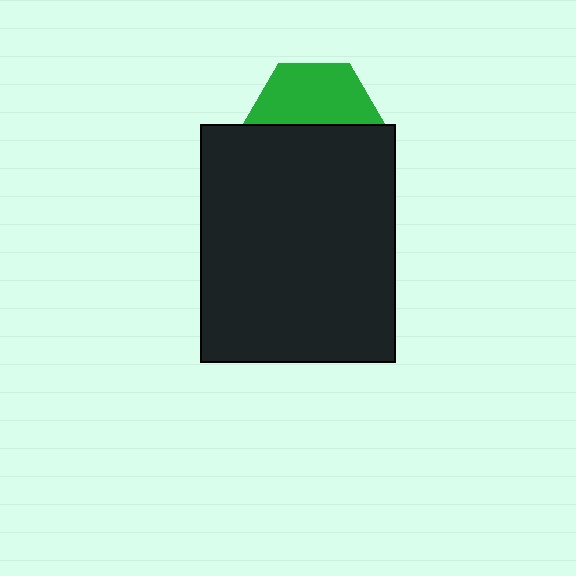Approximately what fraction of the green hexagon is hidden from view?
Roughly 52% of the green hexagon is hidden behind the black rectangle.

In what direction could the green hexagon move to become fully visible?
The green hexagon could move up. That would shift it out from behind the black rectangle entirely.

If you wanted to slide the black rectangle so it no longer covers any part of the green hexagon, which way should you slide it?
Slide it down — that is the most direct way to separate the two shapes.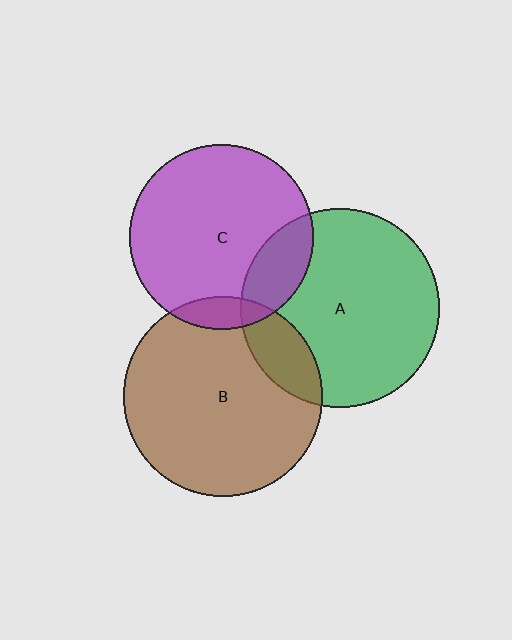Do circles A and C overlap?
Yes.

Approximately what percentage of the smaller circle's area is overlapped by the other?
Approximately 20%.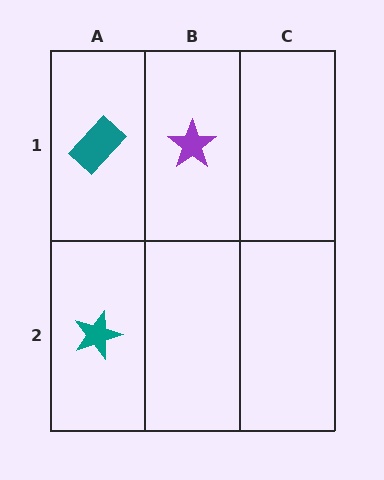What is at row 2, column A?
A teal star.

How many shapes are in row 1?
2 shapes.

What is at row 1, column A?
A teal rectangle.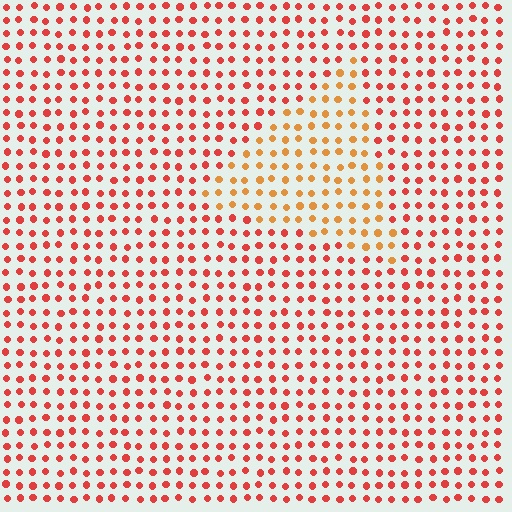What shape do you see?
I see a triangle.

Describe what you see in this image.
The image is filled with small red elements in a uniform arrangement. A triangle-shaped region is visible where the elements are tinted to a slightly different hue, forming a subtle color boundary.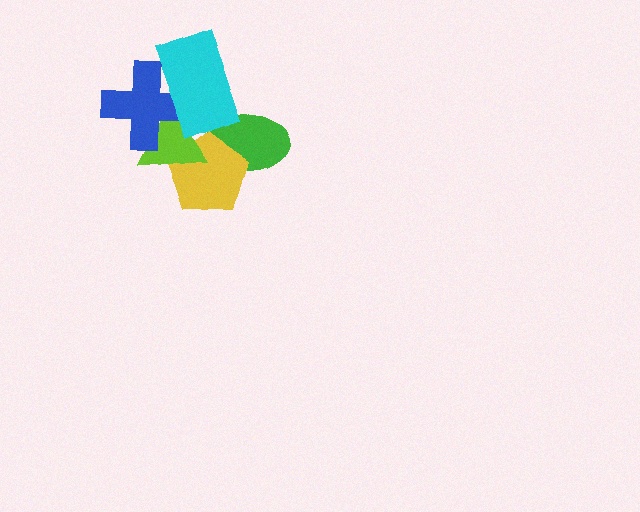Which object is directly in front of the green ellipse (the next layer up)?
The yellow pentagon is directly in front of the green ellipse.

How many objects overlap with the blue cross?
2 objects overlap with the blue cross.